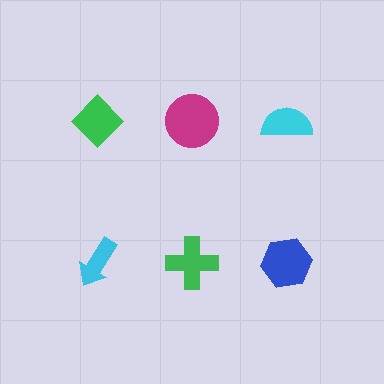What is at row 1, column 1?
A green diamond.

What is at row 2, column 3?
A blue hexagon.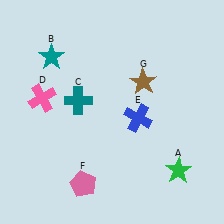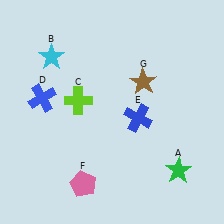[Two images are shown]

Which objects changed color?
B changed from teal to cyan. C changed from teal to lime. D changed from pink to blue.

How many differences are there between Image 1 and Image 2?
There are 3 differences between the two images.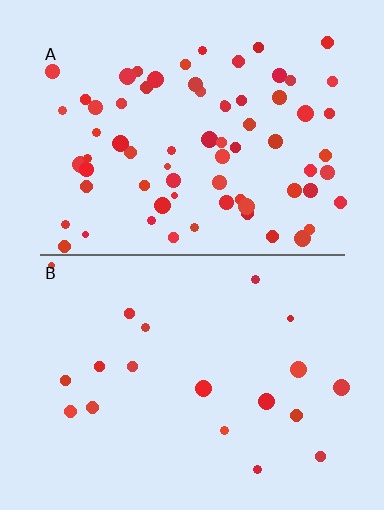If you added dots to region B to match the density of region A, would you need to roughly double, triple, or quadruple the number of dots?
Approximately quadruple.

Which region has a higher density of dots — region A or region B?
A (the top).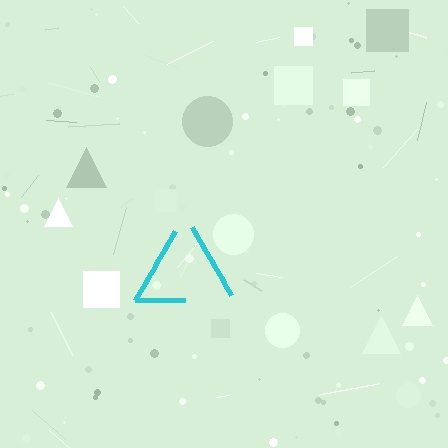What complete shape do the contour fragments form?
The contour fragments form a triangle.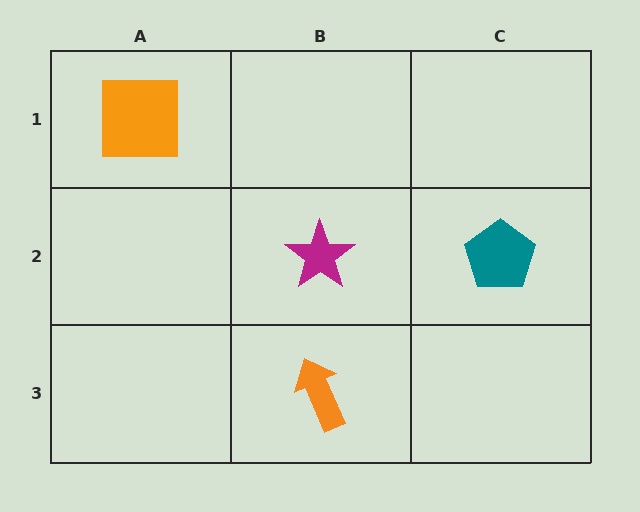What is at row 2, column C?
A teal pentagon.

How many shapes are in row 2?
2 shapes.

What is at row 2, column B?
A magenta star.